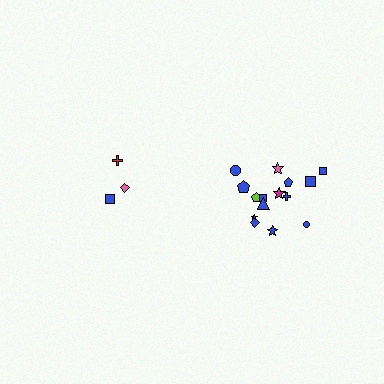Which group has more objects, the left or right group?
The right group.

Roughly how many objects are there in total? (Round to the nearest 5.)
Roughly 20 objects in total.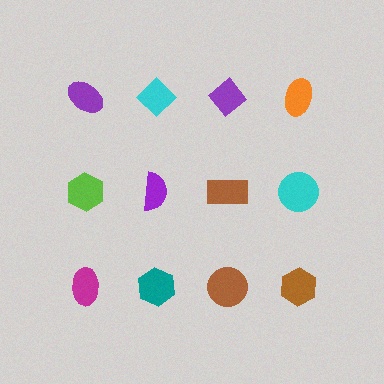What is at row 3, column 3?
A brown circle.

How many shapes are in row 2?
4 shapes.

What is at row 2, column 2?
A purple semicircle.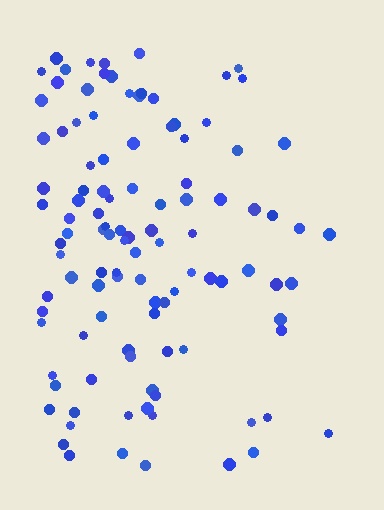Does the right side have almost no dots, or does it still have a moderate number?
Still a moderate number, just noticeably fewer than the left.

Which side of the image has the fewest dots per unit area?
The right.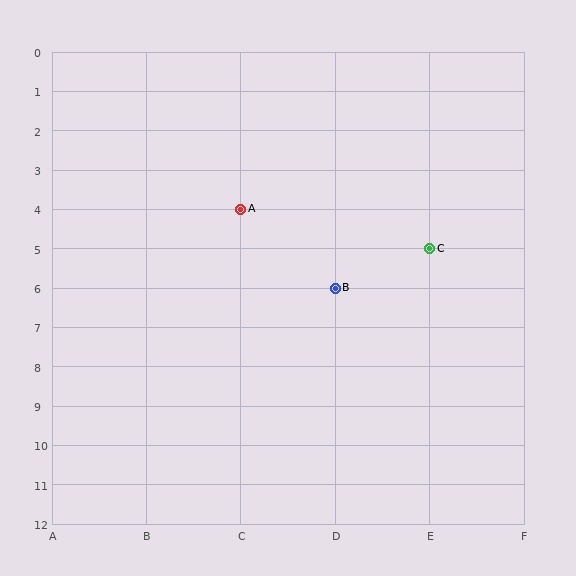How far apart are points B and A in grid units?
Points B and A are 1 column and 2 rows apart (about 2.2 grid units diagonally).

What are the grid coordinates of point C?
Point C is at grid coordinates (E, 5).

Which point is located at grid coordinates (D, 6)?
Point B is at (D, 6).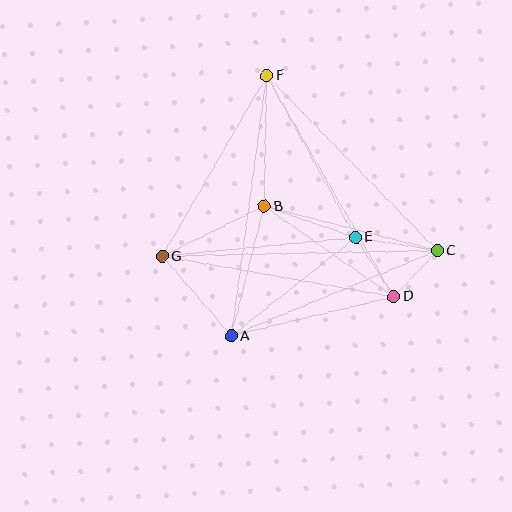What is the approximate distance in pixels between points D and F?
The distance between D and F is approximately 255 pixels.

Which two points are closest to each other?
Points C and D are closest to each other.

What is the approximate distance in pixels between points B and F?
The distance between B and F is approximately 131 pixels.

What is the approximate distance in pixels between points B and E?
The distance between B and E is approximately 96 pixels.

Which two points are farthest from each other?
Points C and G are farthest from each other.